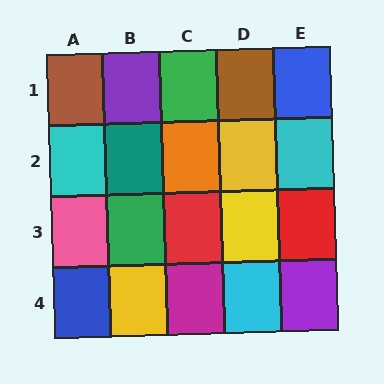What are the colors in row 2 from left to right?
Cyan, teal, orange, yellow, cyan.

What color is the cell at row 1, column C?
Green.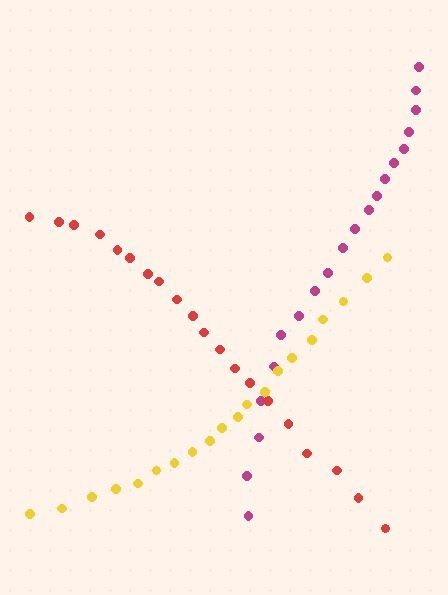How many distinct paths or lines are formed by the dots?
There are 3 distinct paths.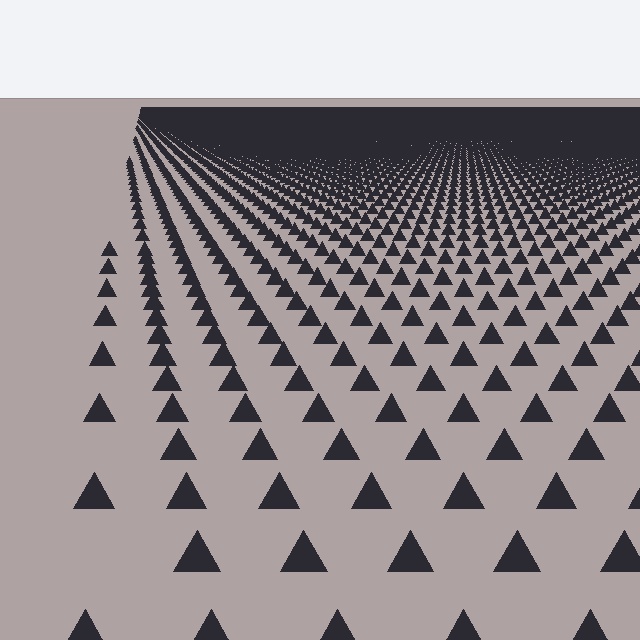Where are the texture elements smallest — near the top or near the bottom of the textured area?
Near the top.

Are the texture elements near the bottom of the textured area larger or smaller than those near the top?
Larger. Near the bottom, elements are closer to the viewer and appear at a bigger on-screen size.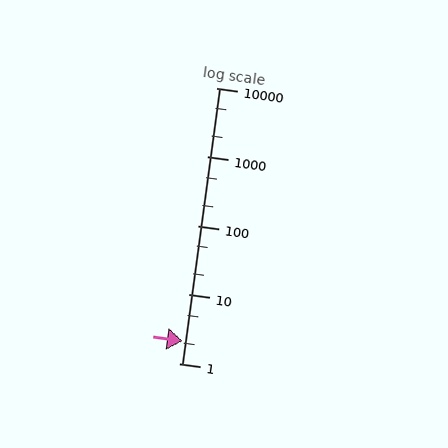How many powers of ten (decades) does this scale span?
The scale spans 4 decades, from 1 to 10000.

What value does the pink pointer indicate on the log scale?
The pointer indicates approximately 2.1.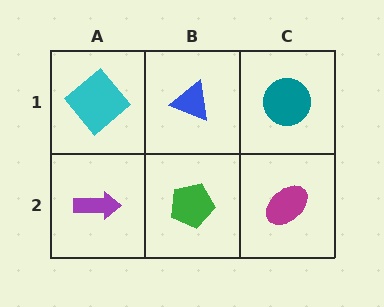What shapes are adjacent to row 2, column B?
A blue triangle (row 1, column B), a purple arrow (row 2, column A), a magenta ellipse (row 2, column C).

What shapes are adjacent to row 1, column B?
A green pentagon (row 2, column B), a cyan diamond (row 1, column A), a teal circle (row 1, column C).